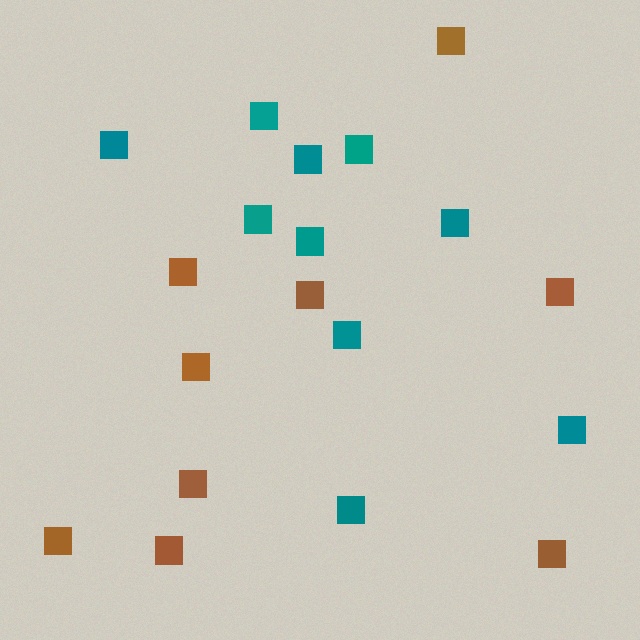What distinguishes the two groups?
There are 2 groups: one group of brown squares (9) and one group of teal squares (10).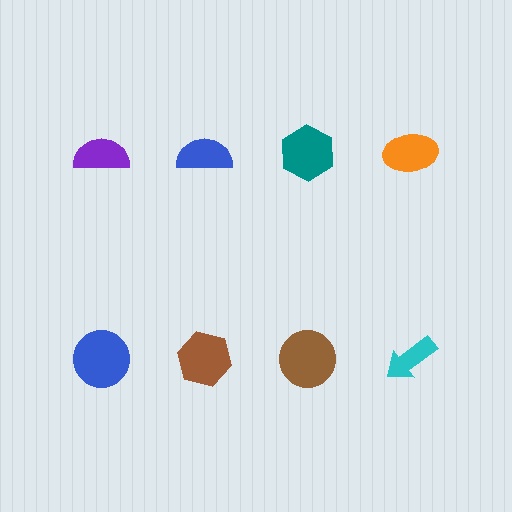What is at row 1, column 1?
A purple semicircle.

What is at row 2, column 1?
A blue circle.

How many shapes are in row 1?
4 shapes.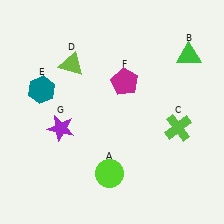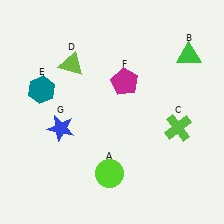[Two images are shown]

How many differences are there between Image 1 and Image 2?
There is 1 difference between the two images.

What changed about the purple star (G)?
In Image 1, G is purple. In Image 2, it changed to blue.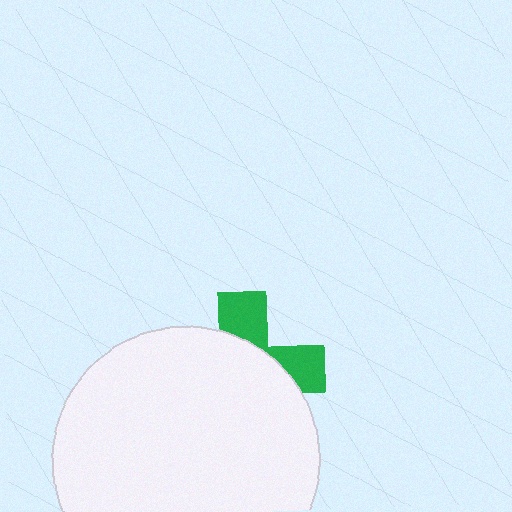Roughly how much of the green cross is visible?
A small part of it is visible (roughly 33%).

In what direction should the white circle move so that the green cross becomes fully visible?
The white circle should move down. That is the shortest direction to clear the overlap and leave the green cross fully visible.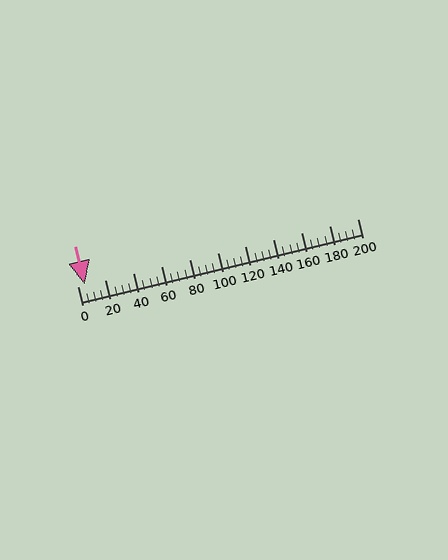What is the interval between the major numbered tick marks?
The major tick marks are spaced 20 units apart.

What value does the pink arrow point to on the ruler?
The pink arrow points to approximately 5.